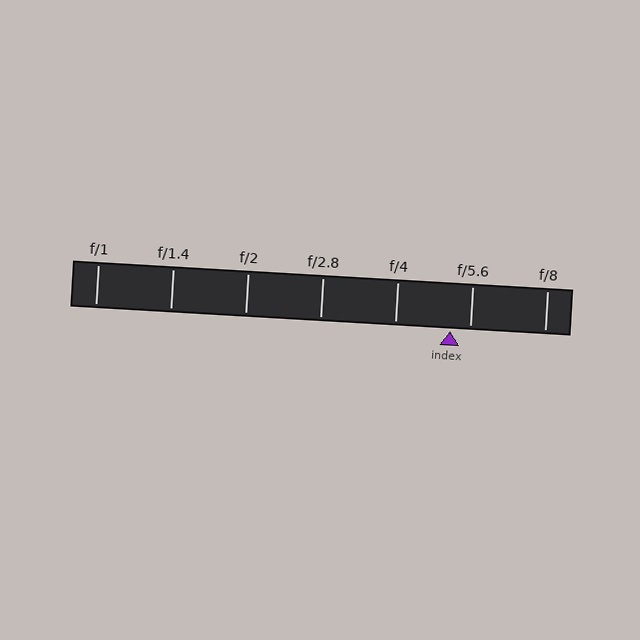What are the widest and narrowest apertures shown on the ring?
The widest aperture shown is f/1 and the narrowest is f/8.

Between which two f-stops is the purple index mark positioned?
The index mark is between f/4 and f/5.6.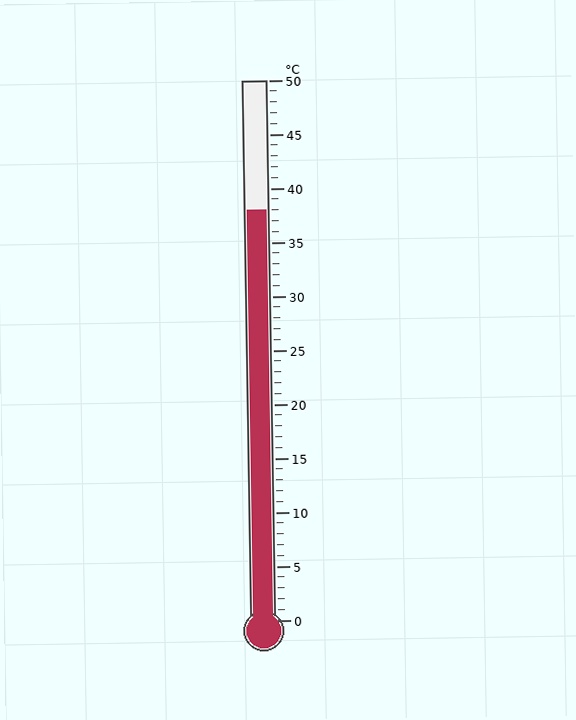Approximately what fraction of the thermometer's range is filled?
The thermometer is filled to approximately 75% of its range.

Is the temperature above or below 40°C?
The temperature is below 40°C.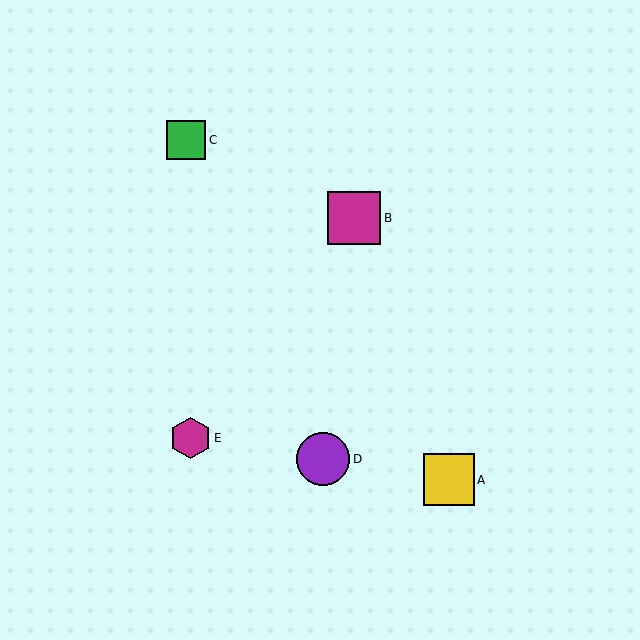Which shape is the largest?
The magenta square (labeled B) is the largest.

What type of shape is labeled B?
Shape B is a magenta square.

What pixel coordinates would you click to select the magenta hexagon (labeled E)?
Click at (190, 438) to select the magenta hexagon E.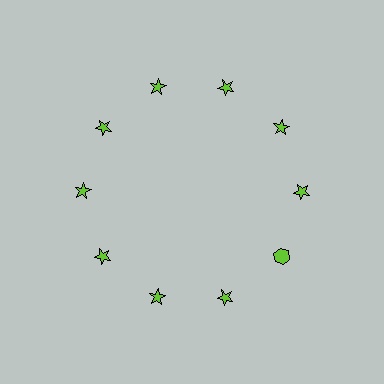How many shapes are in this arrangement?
There are 10 shapes arranged in a ring pattern.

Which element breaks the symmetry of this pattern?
The lime hexagon at roughly the 4 o'clock position breaks the symmetry. All other shapes are lime stars.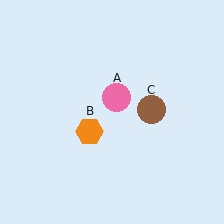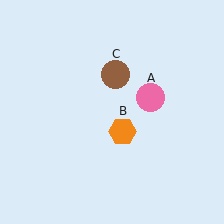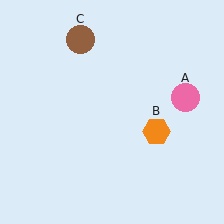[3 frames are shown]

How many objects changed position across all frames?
3 objects changed position: pink circle (object A), orange hexagon (object B), brown circle (object C).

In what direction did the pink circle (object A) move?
The pink circle (object A) moved right.